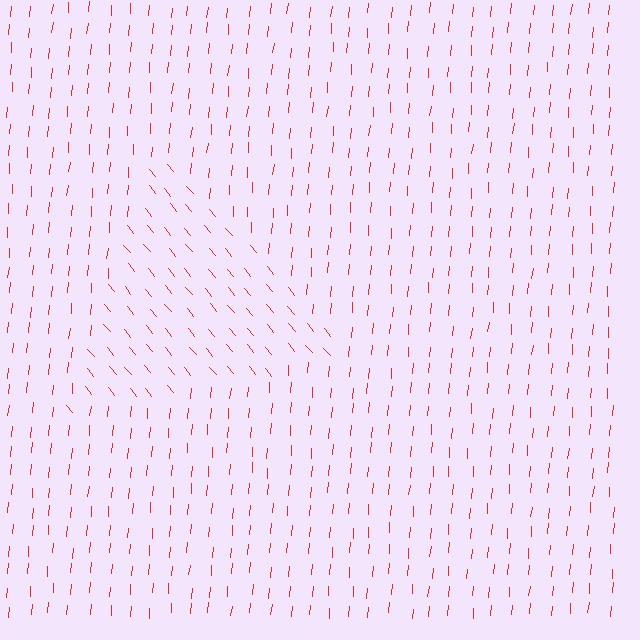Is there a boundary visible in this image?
Yes, there is a texture boundary formed by a change in line orientation.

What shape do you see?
I see a triangle.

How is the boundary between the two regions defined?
The boundary is defined purely by a change in line orientation (approximately 45 degrees difference). All lines are the same color and thickness.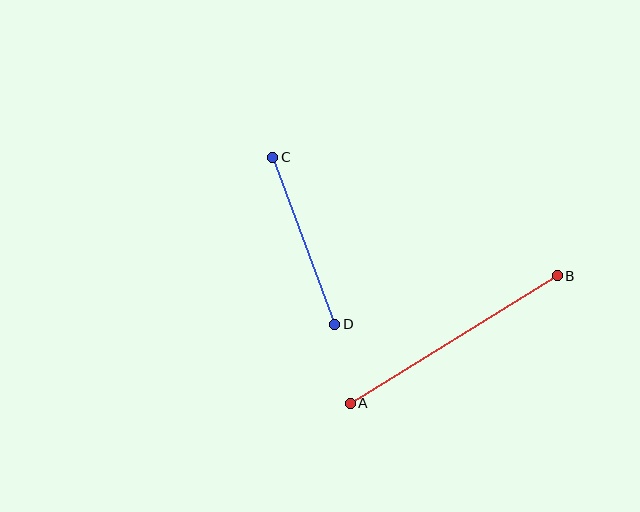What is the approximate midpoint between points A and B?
The midpoint is at approximately (454, 339) pixels.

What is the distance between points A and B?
The distance is approximately 243 pixels.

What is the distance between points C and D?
The distance is approximately 178 pixels.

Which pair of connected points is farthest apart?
Points A and B are farthest apart.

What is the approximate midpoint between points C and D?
The midpoint is at approximately (304, 241) pixels.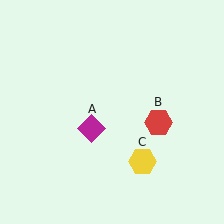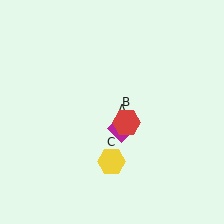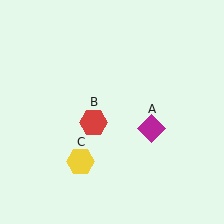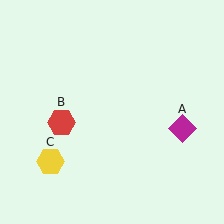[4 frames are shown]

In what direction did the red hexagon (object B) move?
The red hexagon (object B) moved left.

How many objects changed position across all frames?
3 objects changed position: magenta diamond (object A), red hexagon (object B), yellow hexagon (object C).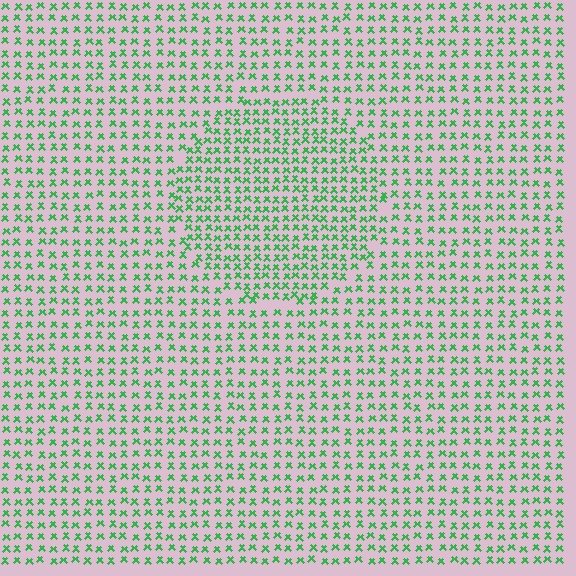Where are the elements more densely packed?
The elements are more densely packed inside the circle boundary.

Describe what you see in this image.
The image contains small green elements arranged at two different densities. A circle-shaped region is visible where the elements are more densely packed than the surrounding area.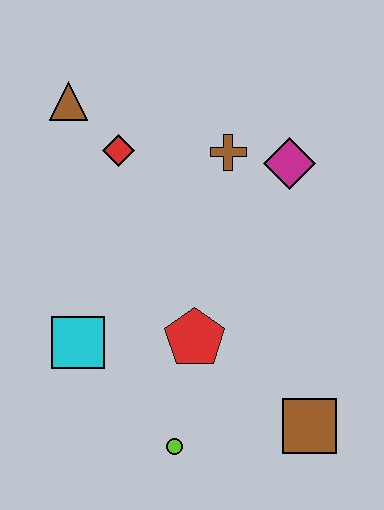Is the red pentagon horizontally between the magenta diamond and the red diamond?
Yes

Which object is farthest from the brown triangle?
The brown square is farthest from the brown triangle.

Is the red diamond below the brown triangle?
Yes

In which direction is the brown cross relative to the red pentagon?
The brown cross is above the red pentagon.